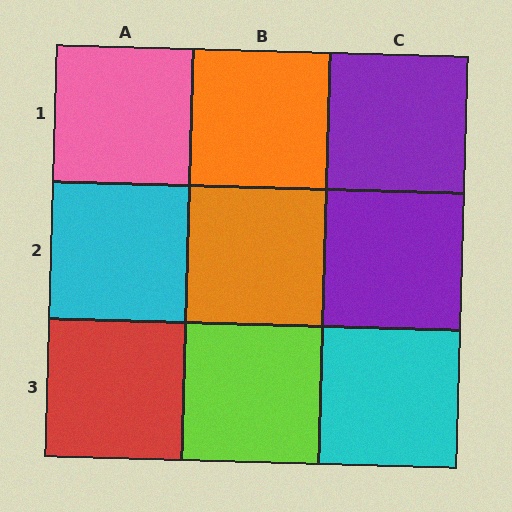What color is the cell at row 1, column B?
Orange.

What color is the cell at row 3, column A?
Red.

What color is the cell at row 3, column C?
Cyan.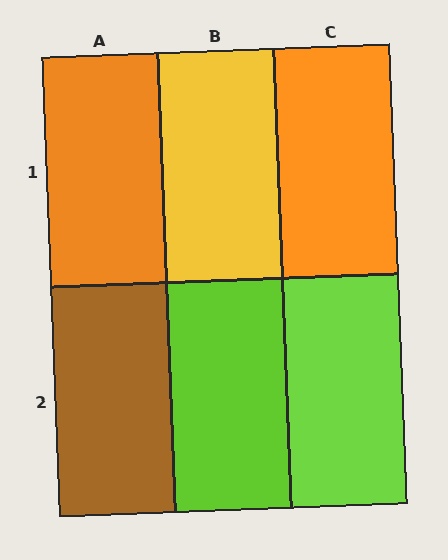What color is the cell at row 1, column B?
Yellow.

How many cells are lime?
2 cells are lime.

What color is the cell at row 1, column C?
Orange.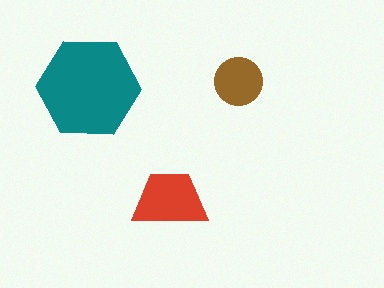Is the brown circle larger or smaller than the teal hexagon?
Smaller.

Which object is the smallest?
The brown circle.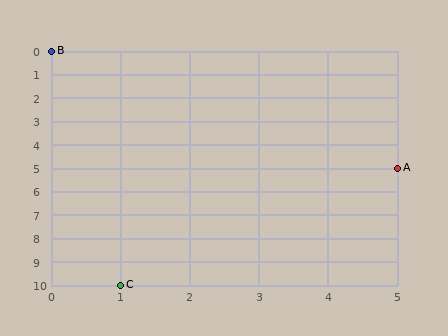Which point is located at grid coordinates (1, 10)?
Point C is at (1, 10).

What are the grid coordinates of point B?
Point B is at grid coordinates (0, 0).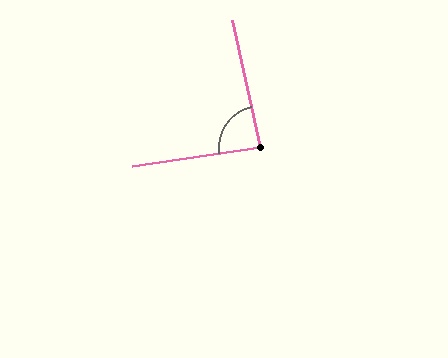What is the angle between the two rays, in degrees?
Approximately 86 degrees.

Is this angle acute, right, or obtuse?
It is approximately a right angle.